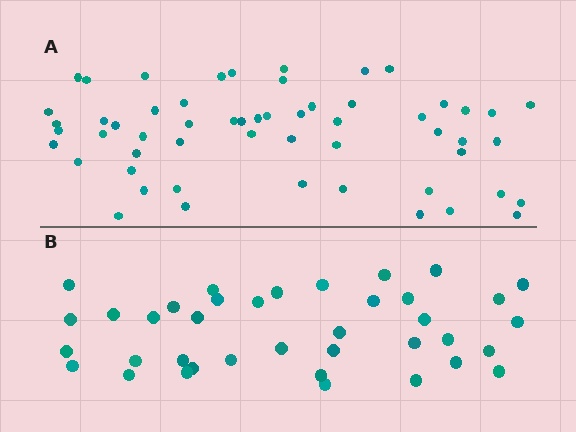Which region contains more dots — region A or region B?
Region A (the top region) has more dots.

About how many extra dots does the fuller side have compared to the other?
Region A has approximately 20 more dots than region B.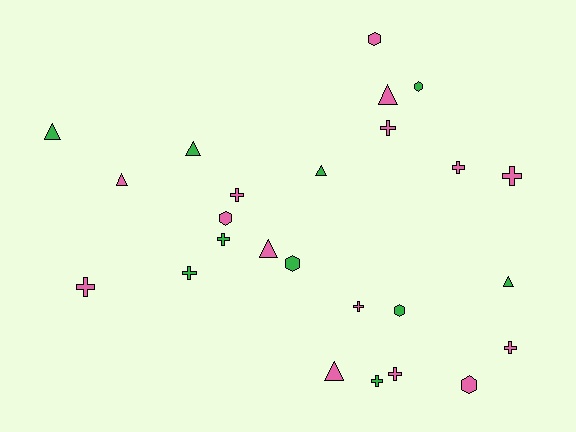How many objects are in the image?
There are 25 objects.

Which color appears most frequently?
Pink, with 15 objects.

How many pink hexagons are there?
There are 3 pink hexagons.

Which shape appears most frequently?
Cross, with 11 objects.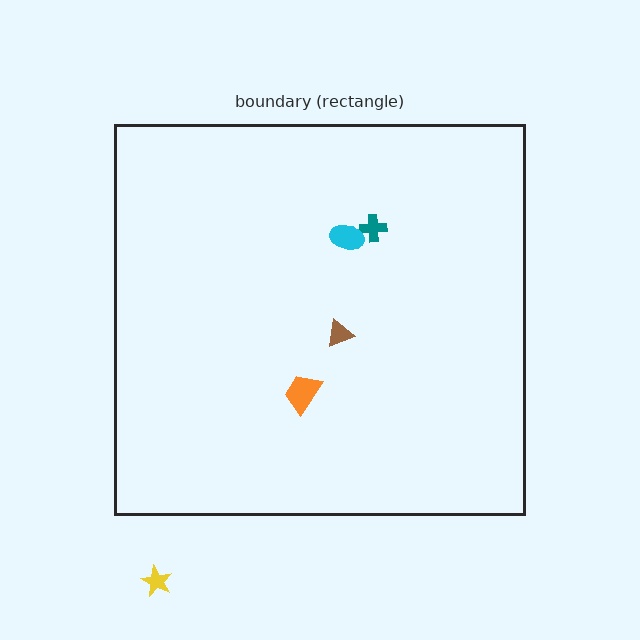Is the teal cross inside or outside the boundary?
Inside.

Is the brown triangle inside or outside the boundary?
Inside.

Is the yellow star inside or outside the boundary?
Outside.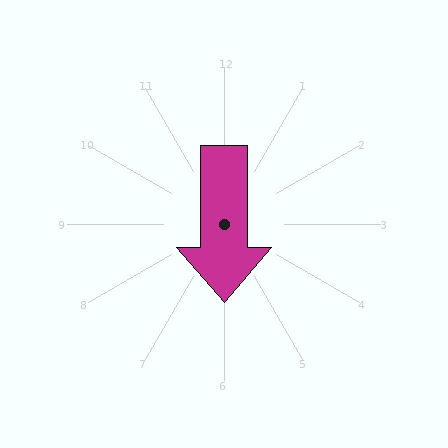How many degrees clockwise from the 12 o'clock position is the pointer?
Approximately 180 degrees.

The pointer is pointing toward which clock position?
Roughly 6 o'clock.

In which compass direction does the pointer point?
South.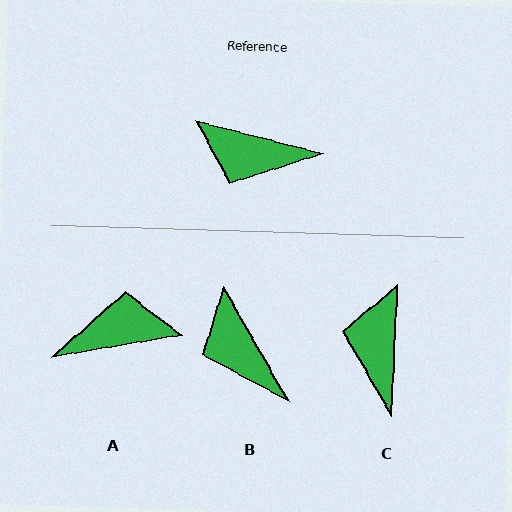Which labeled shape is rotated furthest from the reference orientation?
A, about 156 degrees away.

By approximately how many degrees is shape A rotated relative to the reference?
Approximately 156 degrees clockwise.